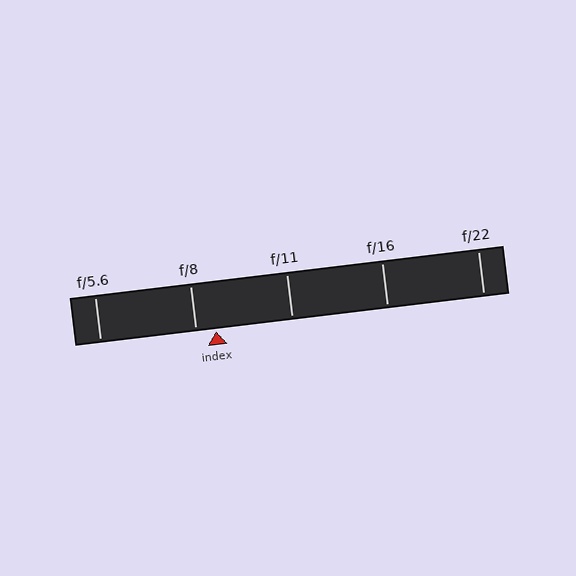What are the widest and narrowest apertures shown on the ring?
The widest aperture shown is f/5.6 and the narrowest is f/22.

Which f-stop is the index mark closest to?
The index mark is closest to f/8.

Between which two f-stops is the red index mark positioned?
The index mark is between f/8 and f/11.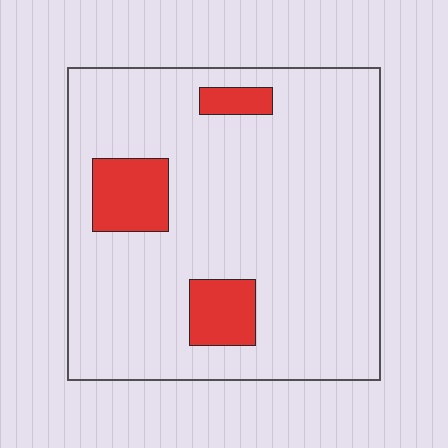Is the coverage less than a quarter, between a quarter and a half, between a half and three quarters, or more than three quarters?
Less than a quarter.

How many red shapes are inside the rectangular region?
3.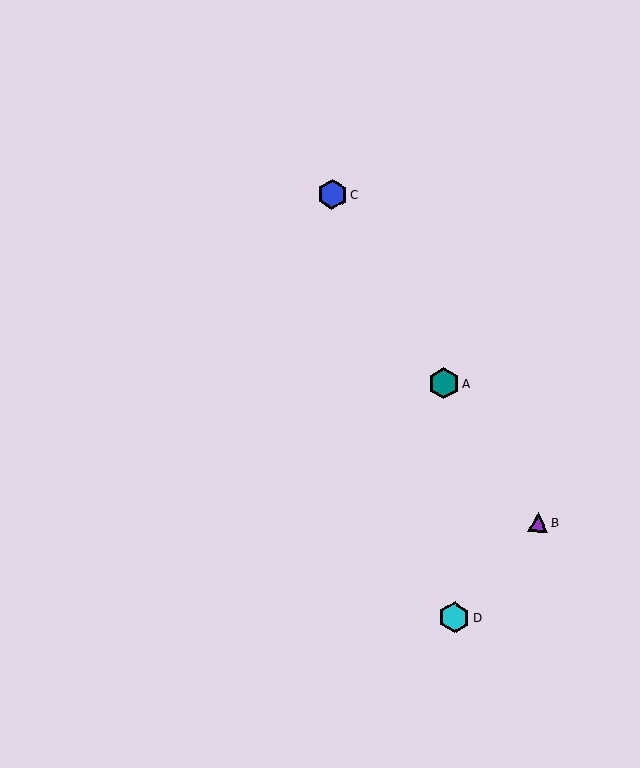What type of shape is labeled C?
Shape C is a blue hexagon.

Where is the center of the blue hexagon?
The center of the blue hexagon is at (332, 195).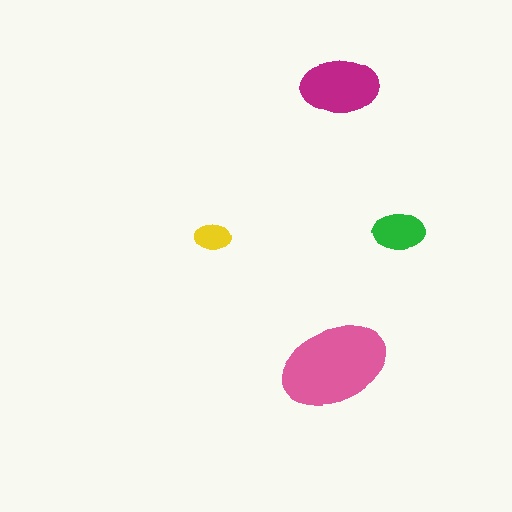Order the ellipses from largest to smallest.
the pink one, the magenta one, the green one, the yellow one.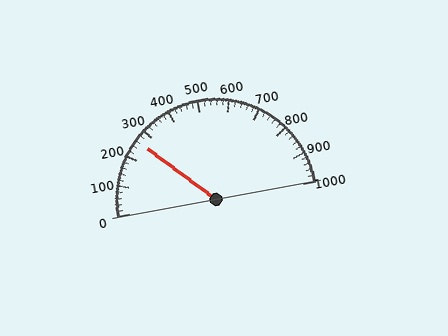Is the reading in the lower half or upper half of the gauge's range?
The reading is in the lower half of the range (0 to 1000).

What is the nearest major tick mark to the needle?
The nearest major tick mark is 300.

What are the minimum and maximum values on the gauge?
The gauge ranges from 0 to 1000.